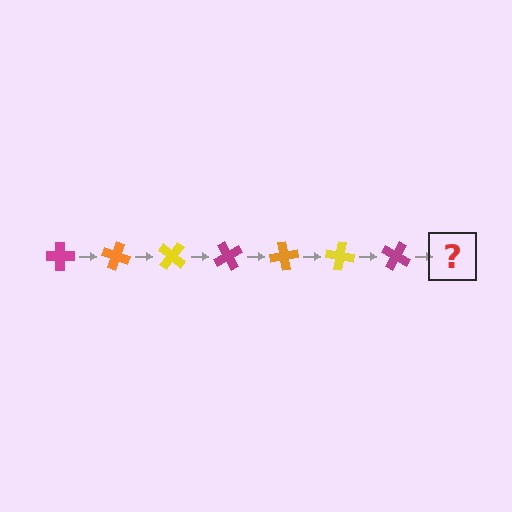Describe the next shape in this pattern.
It should be an orange cross, rotated 140 degrees from the start.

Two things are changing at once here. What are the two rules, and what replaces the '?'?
The two rules are that it rotates 20 degrees each step and the color cycles through magenta, orange, and yellow. The '?' should be an orange cross, rotated 140 degrees from the start.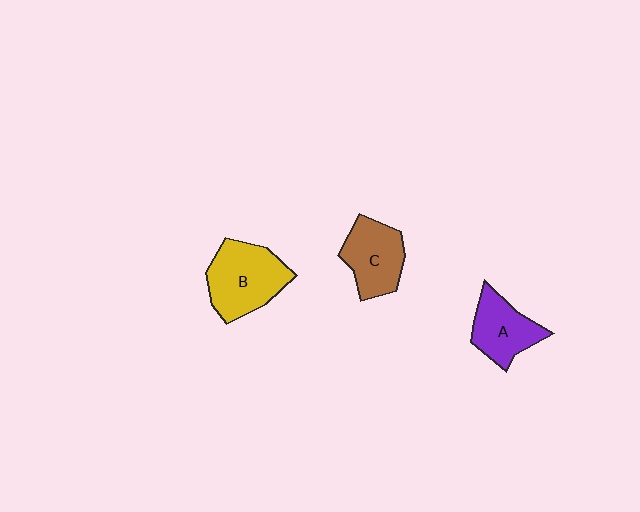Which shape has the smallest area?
Shape A (purple).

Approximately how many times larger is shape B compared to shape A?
Approximately 1.4 times.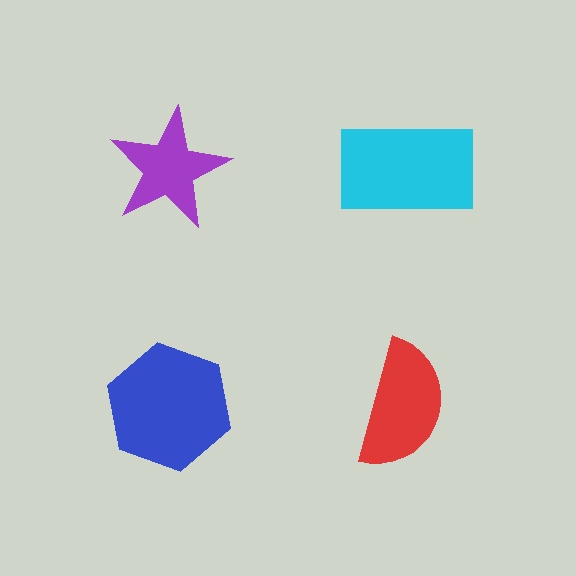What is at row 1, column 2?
A cyan rectangle.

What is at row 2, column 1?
A blue hexagon.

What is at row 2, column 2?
A red semicircle.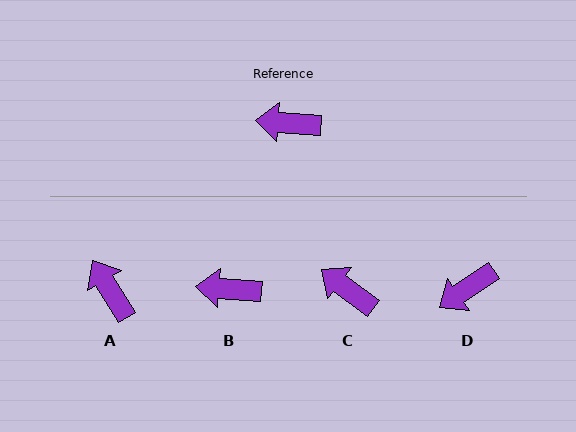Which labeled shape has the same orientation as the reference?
B.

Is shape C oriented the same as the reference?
No, it is off by about 32 degrees.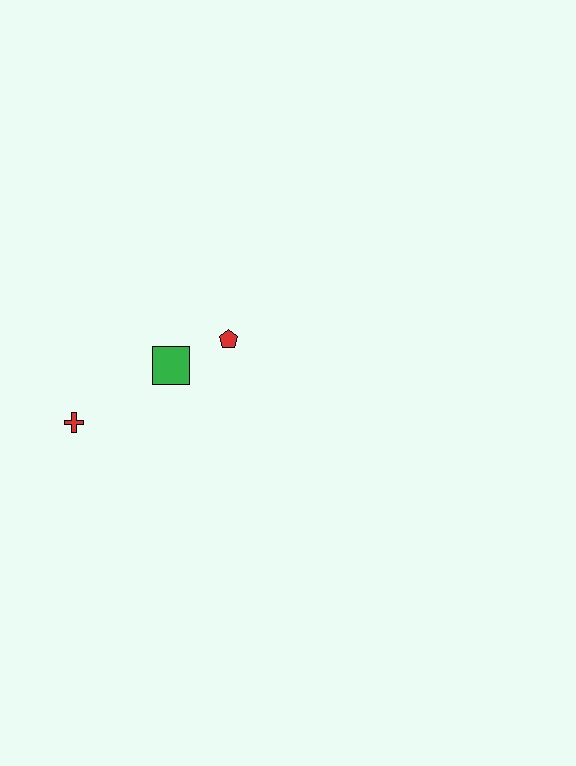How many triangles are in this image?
There are no triangles.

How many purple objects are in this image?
There are no purple objects.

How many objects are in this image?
There are 3 objects.